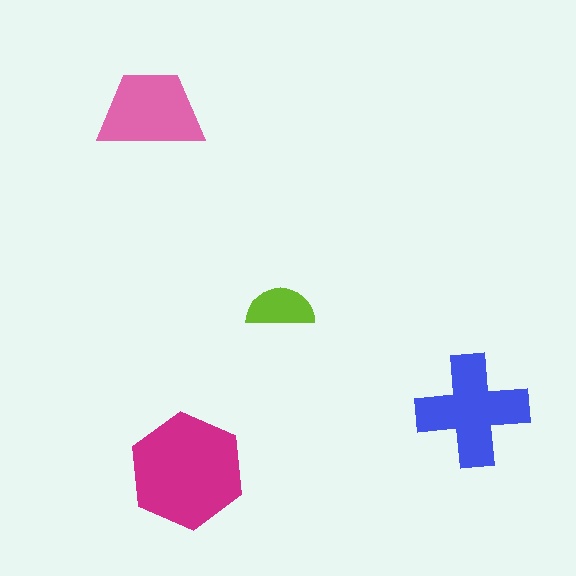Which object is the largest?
The magenta hexagon.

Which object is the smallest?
The lime semicircle.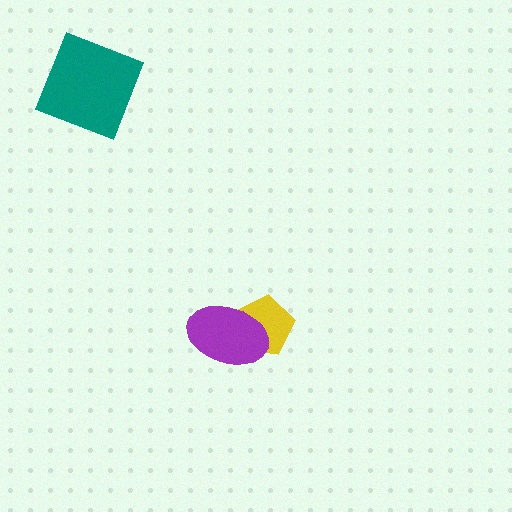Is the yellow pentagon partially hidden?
Yes, it is partially covered by another shape.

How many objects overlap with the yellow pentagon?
1 object overlaps with the yellow pentagon.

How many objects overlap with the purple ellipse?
1 object overlaps with the purple ellipse.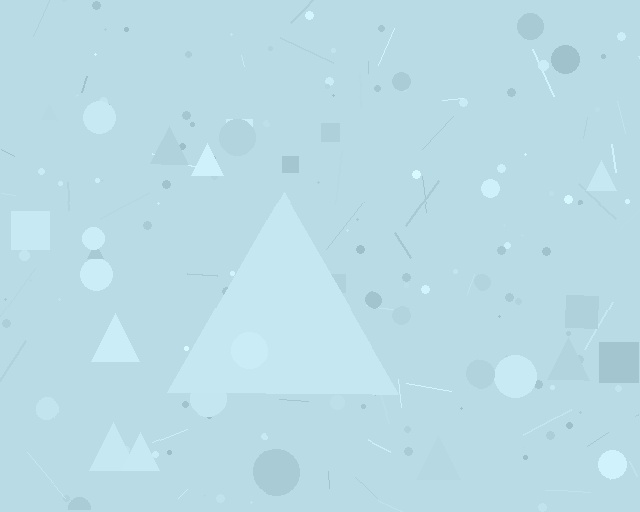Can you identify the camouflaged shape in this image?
The camouflaged shape is a triangle.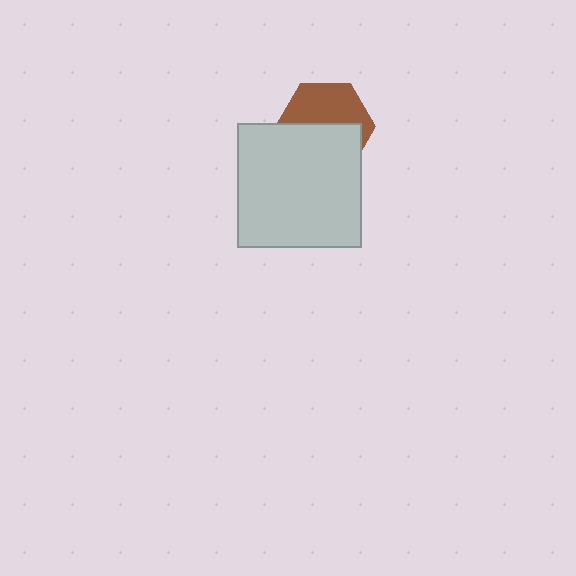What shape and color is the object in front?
The object in front is a light gray square.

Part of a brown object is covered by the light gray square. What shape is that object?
It is a hexagon.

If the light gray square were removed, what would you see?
You would see the complete brown hexagon.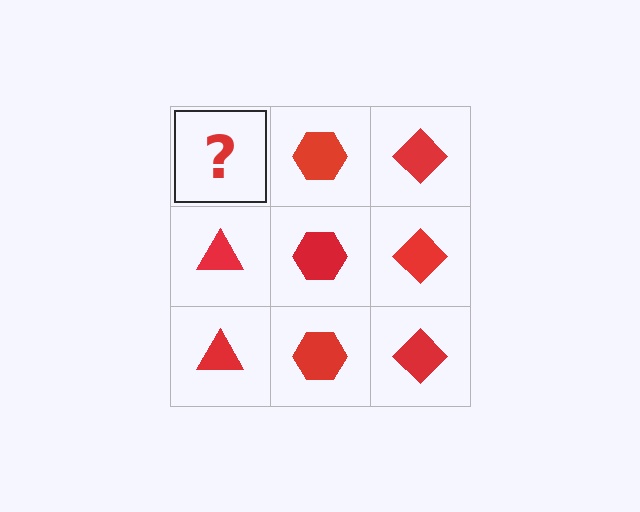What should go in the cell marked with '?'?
The missing cell should contain a red triangle.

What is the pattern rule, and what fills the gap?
The rule is that each column has a consistent shape. The gap should be filled with a red triangle.